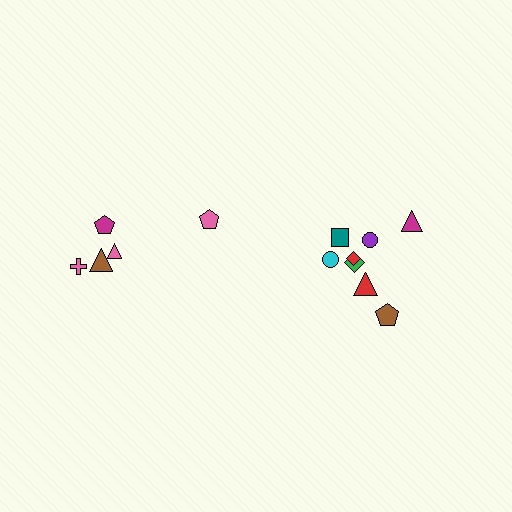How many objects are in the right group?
There are 8 objects.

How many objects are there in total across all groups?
There are 13 objects.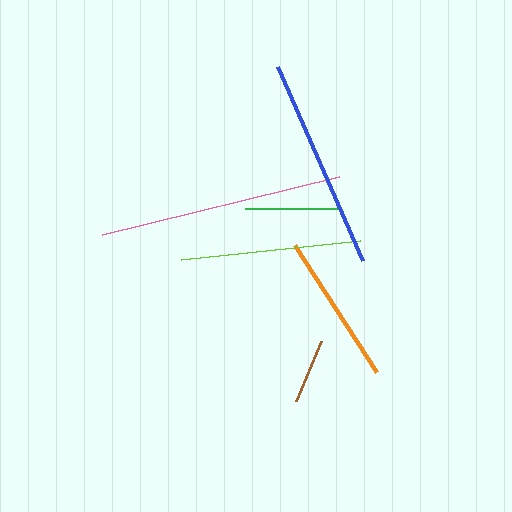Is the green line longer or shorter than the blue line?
The blue line is longer than the green line.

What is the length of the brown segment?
The brown segment is approximately 65 pixels long.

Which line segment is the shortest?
The brown line is the shortest at approximately 65 pixels.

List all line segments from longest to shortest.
From longest to shortest: pink, blue, lime, orange, green, brown.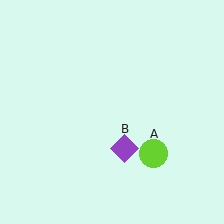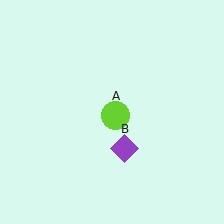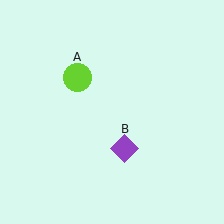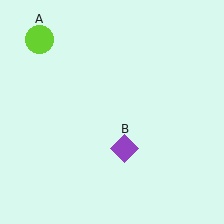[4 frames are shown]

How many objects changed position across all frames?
1 object changed position: lime circle (object A).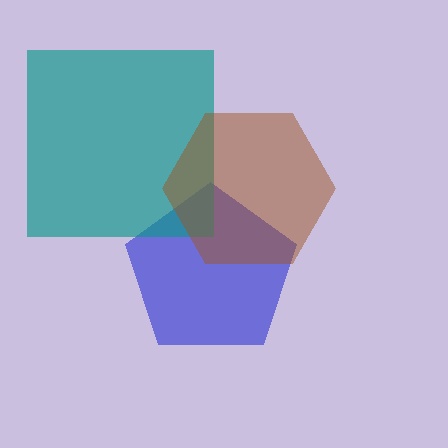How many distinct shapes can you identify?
There are 3 distinct shapes: a blue pentagon, a teal square, a brown hexagon.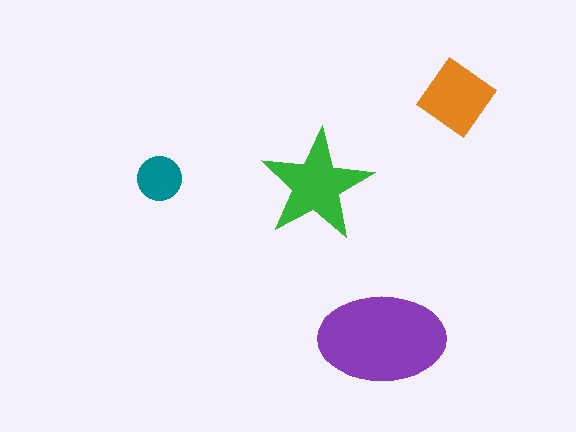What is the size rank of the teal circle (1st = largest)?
4th.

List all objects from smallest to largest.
The teal circle, the orange diamond, the green star, the purple ellipse.